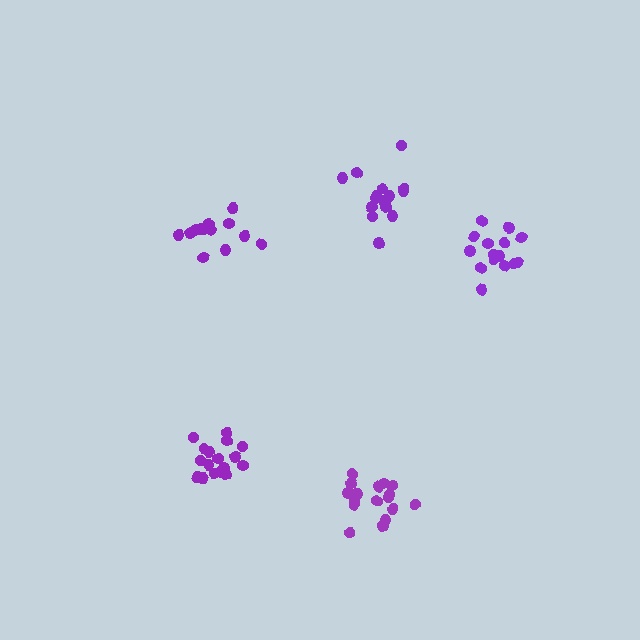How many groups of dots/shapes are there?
There are 5 groups.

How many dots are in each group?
Group 1: 13 dots, Group 2: 15 dots, Group 3: 17 dots, Group 4: 16 dots, Group 5: 17 dots (78 total).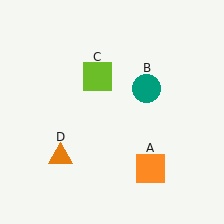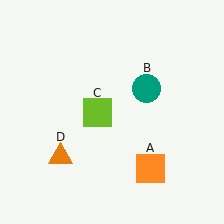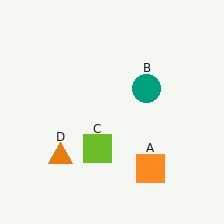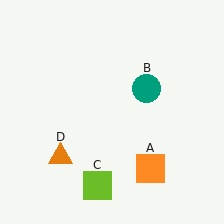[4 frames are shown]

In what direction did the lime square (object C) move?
The lime square (object C) moved down.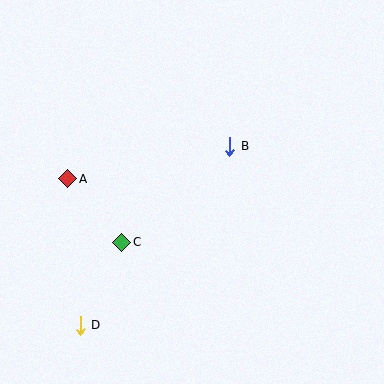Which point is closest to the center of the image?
Point B at (230, 146) is closest to the center.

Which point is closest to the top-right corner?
Point B is closest to the top-right corner.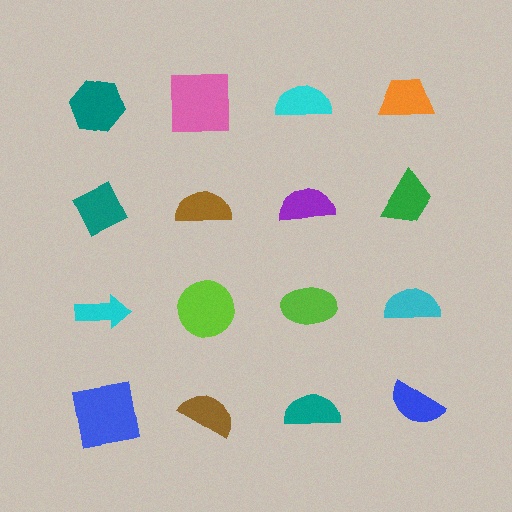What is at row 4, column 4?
A blue semicircle.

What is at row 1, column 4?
An orange trapezoid.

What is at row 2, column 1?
A teal diamond.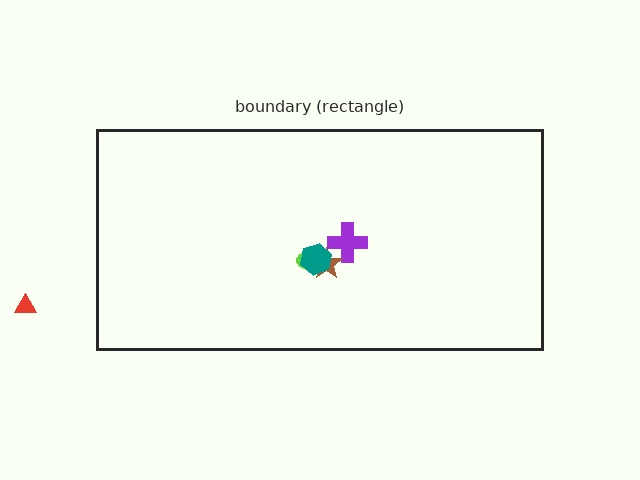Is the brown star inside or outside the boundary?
Inside.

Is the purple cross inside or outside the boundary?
Inside.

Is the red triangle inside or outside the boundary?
Outside.